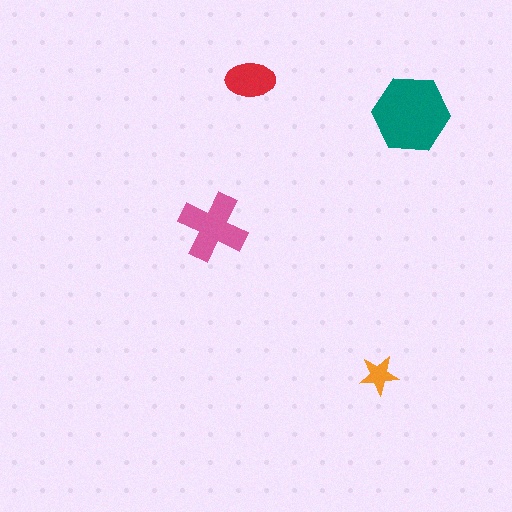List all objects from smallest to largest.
The orange star, the red ellipse, the pink cross, the teal hexagon.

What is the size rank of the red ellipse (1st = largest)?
3rd.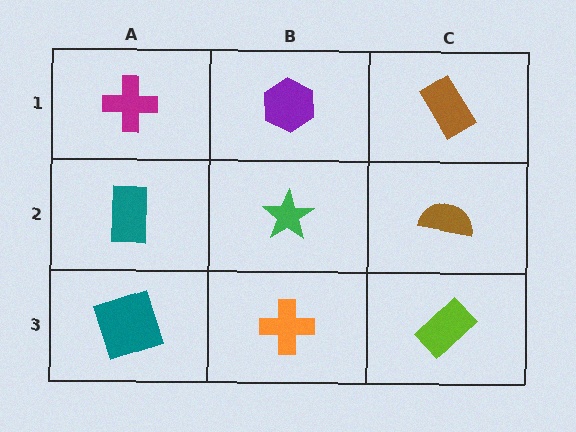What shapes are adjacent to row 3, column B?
A green star (row 2, column B), a teal square (row 3, column A), a lime rectangle (row 3, column C).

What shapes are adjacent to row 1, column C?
A brown semicircle (row 2, column C), a purple hexagon (row 1, column B).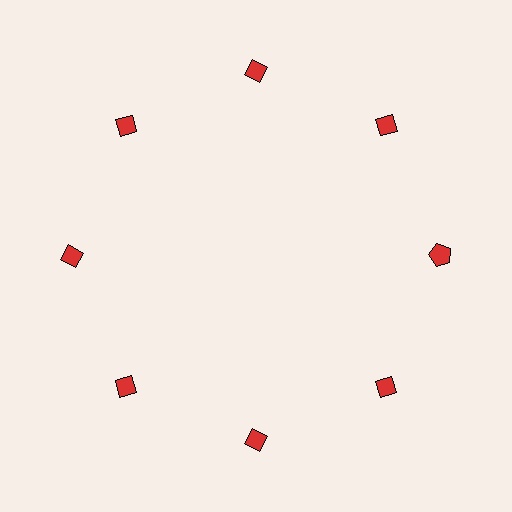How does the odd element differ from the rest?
It has a different shape: pentagon instead of diamond.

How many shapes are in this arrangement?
There are 8 shapes arranged in a ring pattern.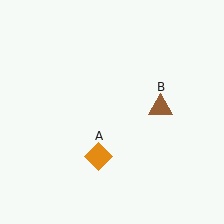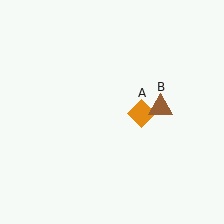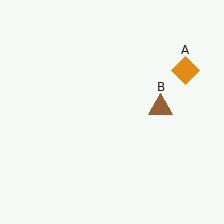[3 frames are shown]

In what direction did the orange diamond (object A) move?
The orange diamond (object A) moved up and to the right.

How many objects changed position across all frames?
1 object changed position: orange diamond (object A).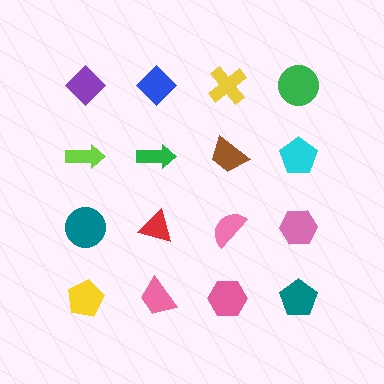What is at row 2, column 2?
A green arrow.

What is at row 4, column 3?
A pink hexagon.